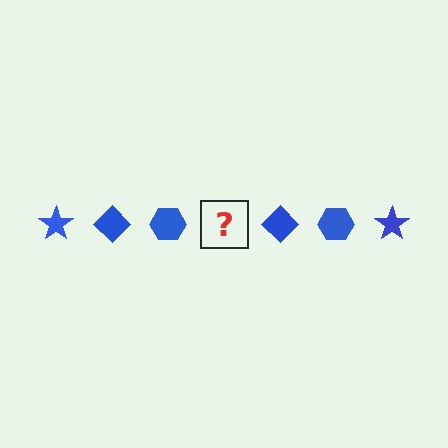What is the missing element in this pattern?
The missing element is a blue star.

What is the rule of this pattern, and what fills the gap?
The rule is that the pattern cycles through star, diamond, hexagon shapes in blue. The gap should be filled with a blue star.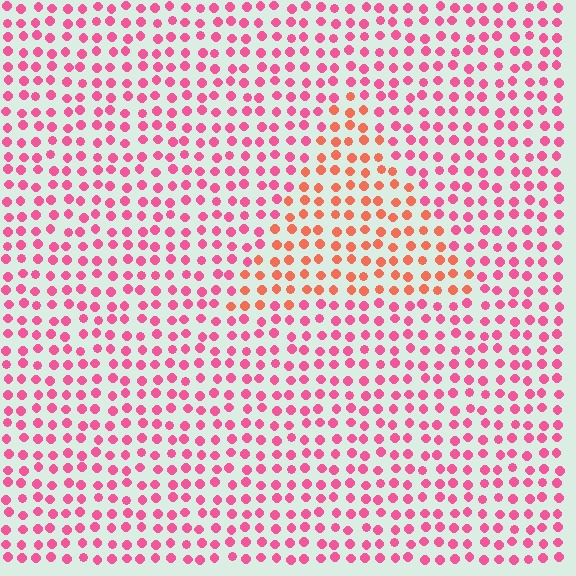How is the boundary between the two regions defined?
The boundary is defined purely by a slight shift in hue (about 35 degrees). Spacing, size, and orientation are identical on both sides.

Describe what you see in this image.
The image is filled with small pink elements in a uniform arrangement. A triangle-shaped region is visible where the elements are tinted to a slightly different hue, forming a subtle color boundary.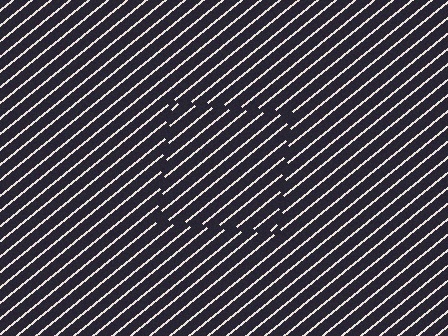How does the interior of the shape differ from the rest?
The interior of the shape contains the same grating, shifted by half a period — the contour is defined by the phase discontinuity where line-ends from the inner and outer gratings abut.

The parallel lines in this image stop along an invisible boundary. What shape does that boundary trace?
An illusory square. The interior of the shape contains the same grating, shifted by half a period — the contour is defined by the phase discontinuity where line-ends from the inner and outer gratings abut.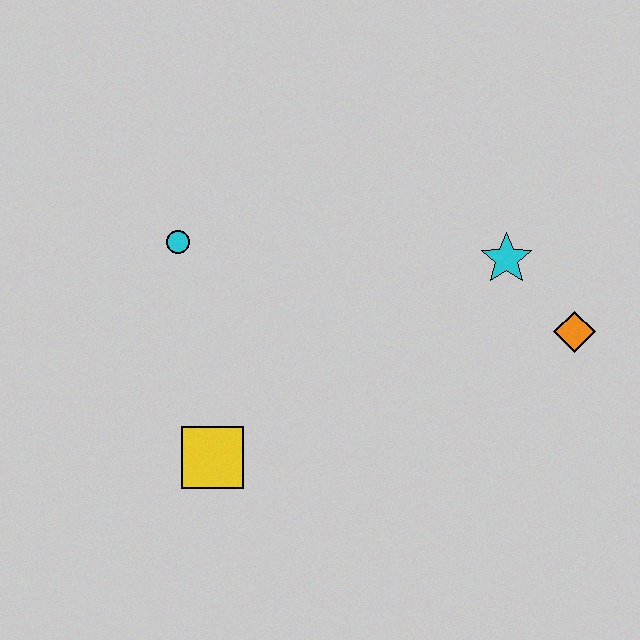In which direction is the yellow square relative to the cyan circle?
The yellow square is below the cyan circle.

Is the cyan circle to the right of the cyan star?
No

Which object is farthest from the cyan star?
The yellow square is farthest from the cyan star.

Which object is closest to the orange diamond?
The cyan star is closest to the orange diamond.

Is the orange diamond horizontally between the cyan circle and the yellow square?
No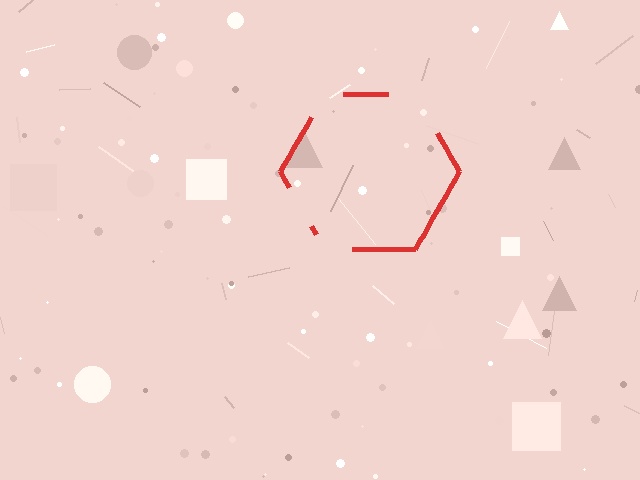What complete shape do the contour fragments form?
The contour fragments form a hexagon.